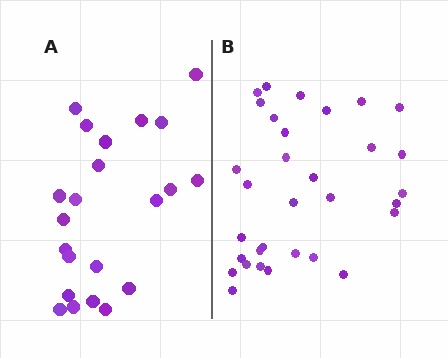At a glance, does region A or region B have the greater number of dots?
Region B (the right region) has more dots.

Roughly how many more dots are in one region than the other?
Region B has roughly 10 or so more dots than region A.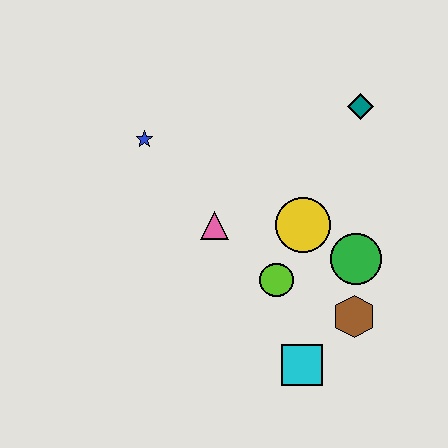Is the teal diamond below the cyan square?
No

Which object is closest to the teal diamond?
The yellow circle is closest to the teal diamond.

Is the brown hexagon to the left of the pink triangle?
No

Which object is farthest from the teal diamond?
The cyan square is farthest from the teal diamond.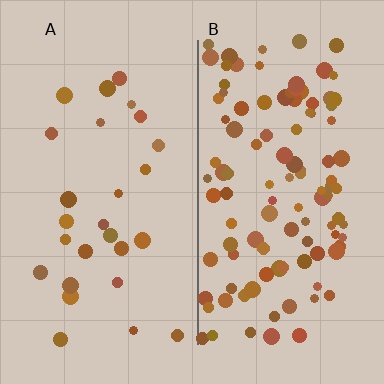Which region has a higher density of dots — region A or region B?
B (the right).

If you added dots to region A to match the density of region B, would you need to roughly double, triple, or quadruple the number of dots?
Approximately quadruple.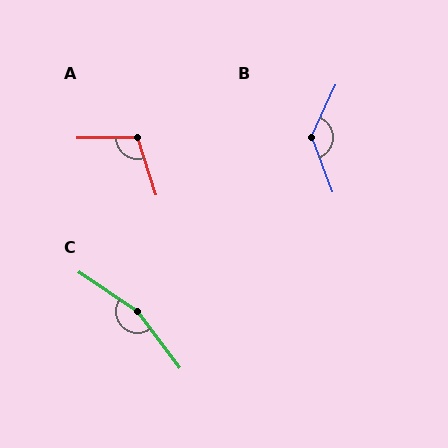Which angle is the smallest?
A, at approximately 108 degrees.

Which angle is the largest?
C, at approximately 161 degrees.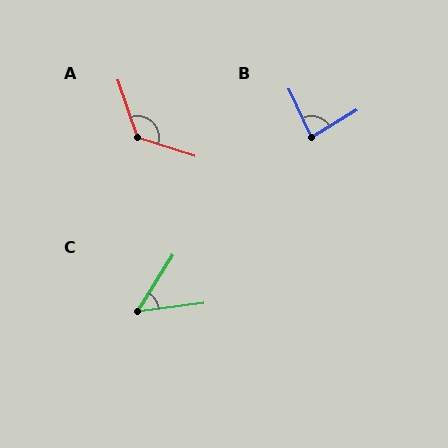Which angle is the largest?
A, at approximately 127 degrees.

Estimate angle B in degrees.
Approximately 83 degrees.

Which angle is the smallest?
C, at approximately 51 degrees.